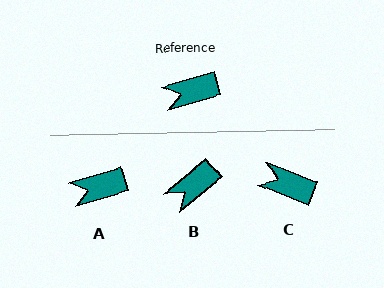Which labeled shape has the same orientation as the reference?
A.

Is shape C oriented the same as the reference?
No, it is off by about 38 degrees.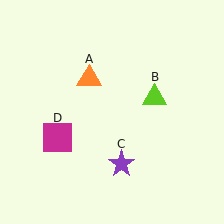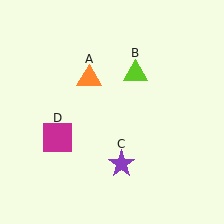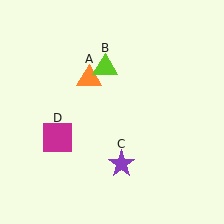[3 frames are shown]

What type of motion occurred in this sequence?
The lime triangle (object B) rotated counterclockwise around the center of the scene.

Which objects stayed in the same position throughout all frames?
Orange triangle (object A) and purple star (object C) and magenta square (object D) remained stationary.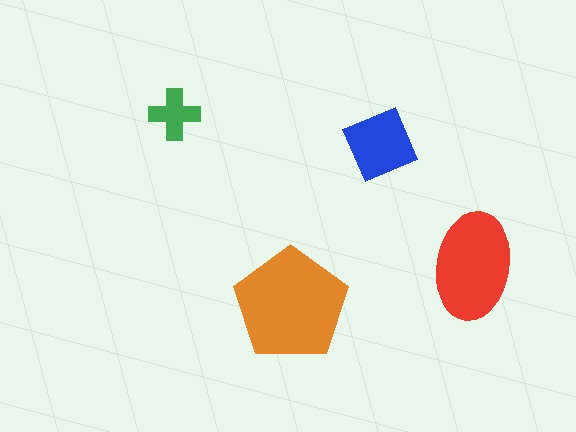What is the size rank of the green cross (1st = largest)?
4th.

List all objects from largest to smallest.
The orange pentagon, the red ellipse, the blue diamond, the green cross.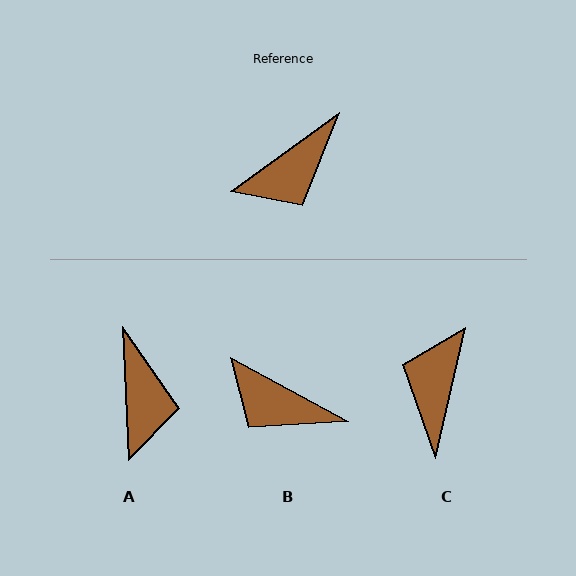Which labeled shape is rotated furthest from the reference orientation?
C, about 139 degrees away.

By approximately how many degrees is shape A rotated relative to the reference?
Approximately 56 degrees counter-clockwise.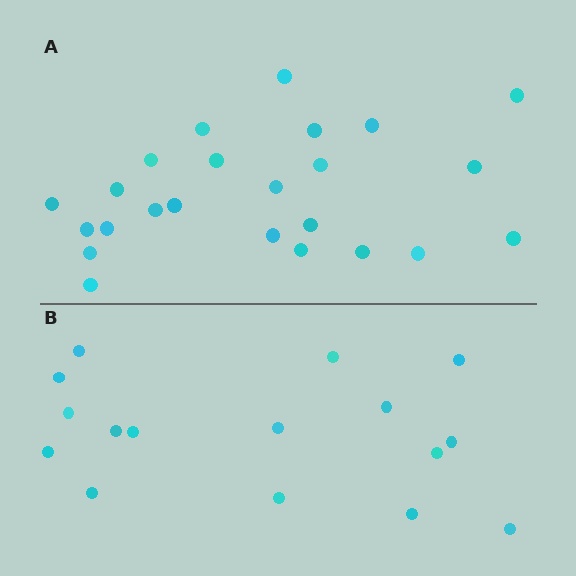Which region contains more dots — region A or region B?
Region A (the top region) has more dots.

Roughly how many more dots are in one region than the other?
Region A has roughly 8 or so more dots than region B.